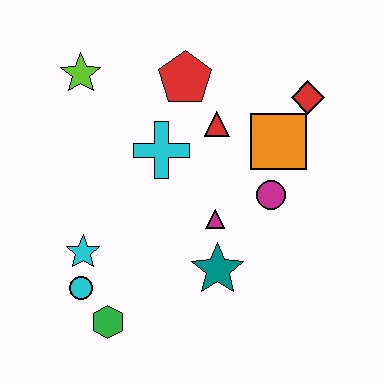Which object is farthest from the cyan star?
The red diamond is farthest from the cyan star.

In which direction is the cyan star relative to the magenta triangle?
The cyan star is to the left of the magenta triangle.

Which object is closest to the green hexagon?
The cyan circle is closest to the green hexagon.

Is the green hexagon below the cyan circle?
Yes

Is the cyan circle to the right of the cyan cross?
No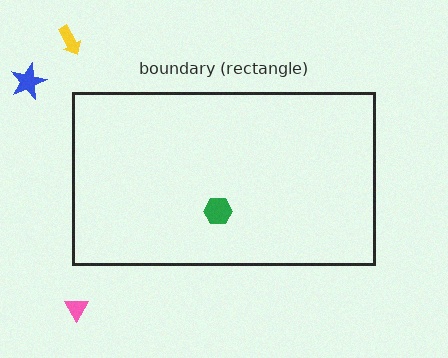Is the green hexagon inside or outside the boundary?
Inside.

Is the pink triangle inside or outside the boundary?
Outside.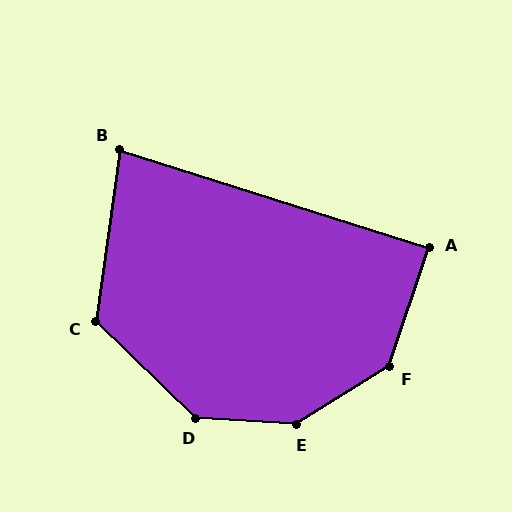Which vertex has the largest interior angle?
E, at approximately 145 degrees.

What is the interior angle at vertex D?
Approximately 139 degrees (obtuse).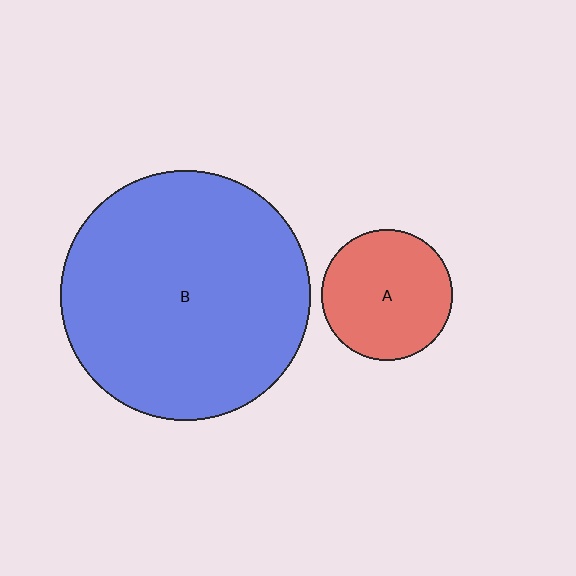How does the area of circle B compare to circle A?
Approximately 3.7 times.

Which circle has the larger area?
Circle B (blue).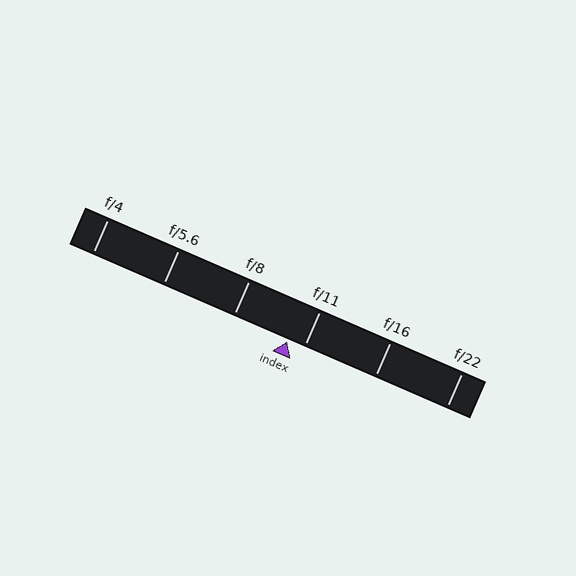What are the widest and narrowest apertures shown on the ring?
The widest aperture shown is f/4 and the narrowest is f/22.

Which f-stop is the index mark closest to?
The index mark is closest to f/11.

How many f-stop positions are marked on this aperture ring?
There are 6 f-stop positions marked.